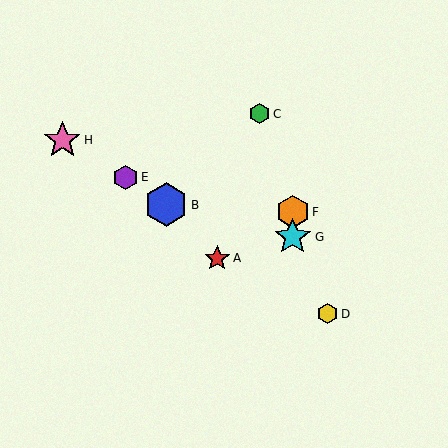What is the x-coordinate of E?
Object E is at x≈125.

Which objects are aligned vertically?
Objects F, G are aligned vertically.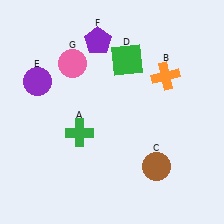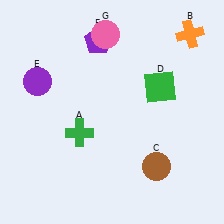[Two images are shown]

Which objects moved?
The objects that moved are: the orange cross (B), the green square (D), the pink circle (G).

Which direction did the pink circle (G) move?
The pink circle (G) moved right.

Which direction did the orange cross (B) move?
The orange cross (B) moved up.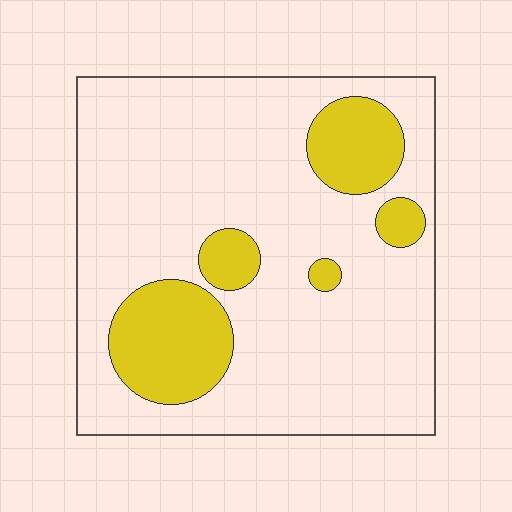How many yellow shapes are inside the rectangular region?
5.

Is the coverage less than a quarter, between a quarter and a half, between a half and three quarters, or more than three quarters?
Less than a quarter.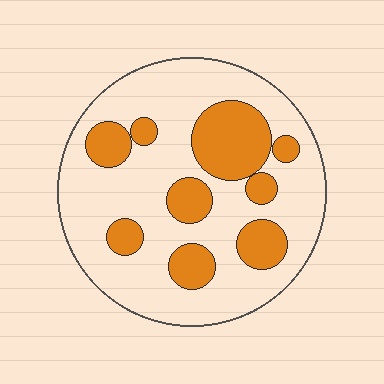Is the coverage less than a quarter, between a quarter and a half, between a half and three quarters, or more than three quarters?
Between a quarter and a half.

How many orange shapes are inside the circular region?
9.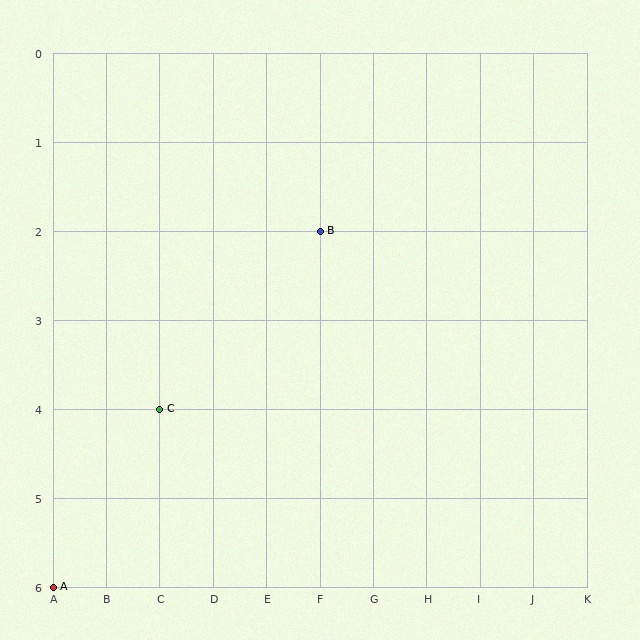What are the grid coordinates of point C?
Point C is at grid coordinates (C, 4).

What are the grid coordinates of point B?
Point B is at grid coordinates (F, 2).